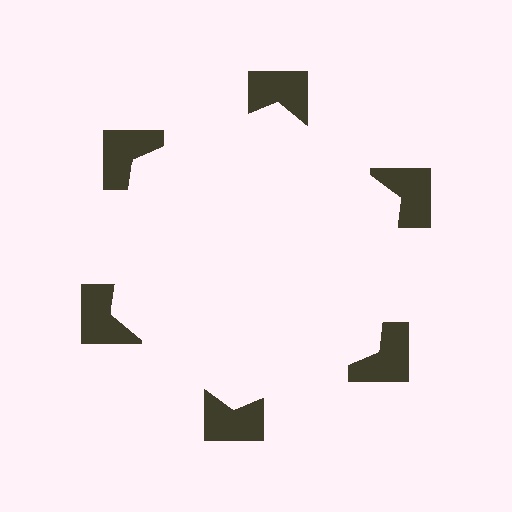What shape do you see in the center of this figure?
An illusory hexagon — its edges are inferred from the aligned wedge cuts in the notched squares, not physically drawn.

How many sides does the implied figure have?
6 sides.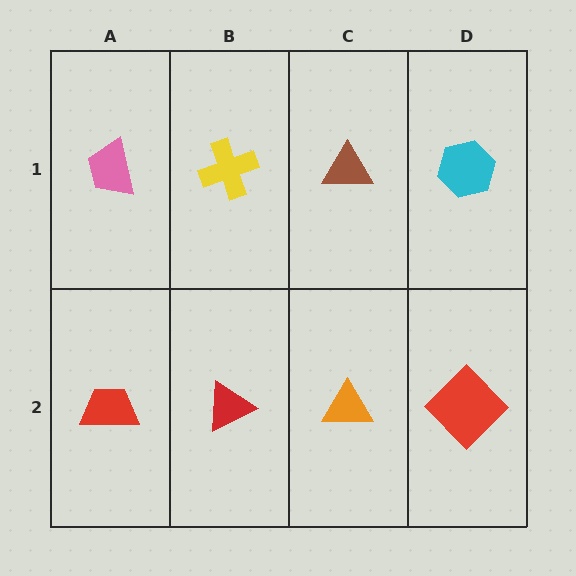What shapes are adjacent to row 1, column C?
An orange triangle (row 2, column C), a yellow cross (row 1, column B), a cyan hexagon (row 1, column D).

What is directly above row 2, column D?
A cyan hexagon.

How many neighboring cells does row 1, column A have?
2.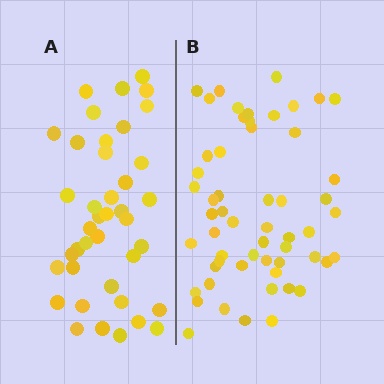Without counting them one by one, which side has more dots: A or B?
Region B (the right region) has more dots.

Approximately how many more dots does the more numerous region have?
Region B has approximately 15 more dots than region A.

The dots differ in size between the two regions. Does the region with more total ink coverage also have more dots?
No. Region A has more total ink coverage because its dots are larger, but region B actually contains more individual dots. Total area can be misleading — the number of items is what matters here.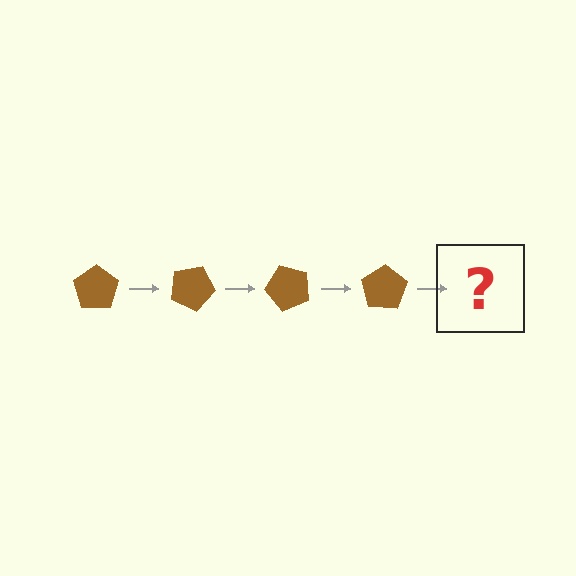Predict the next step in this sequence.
The next step is a brown pentagon rotated 100 degrees.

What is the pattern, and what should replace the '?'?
The pattern is that the pentagon rotates 25 degrees each step. The '?' should be a brown pentagon rotated 100 degrees.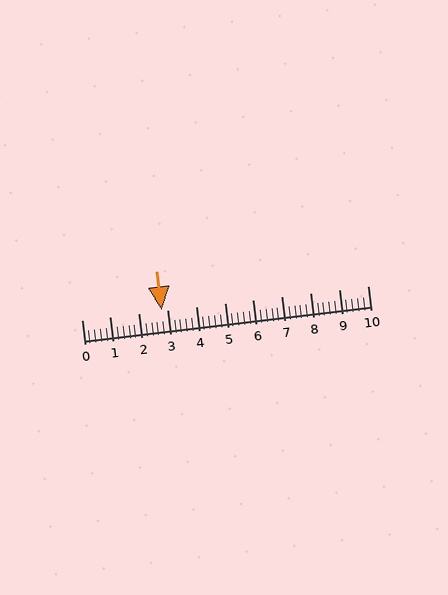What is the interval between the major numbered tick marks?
The major tick marks are spaced 1 units apart.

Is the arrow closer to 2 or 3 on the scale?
The arrow is closer to 3.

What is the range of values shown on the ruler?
The ruler shows values from 0 to 10.